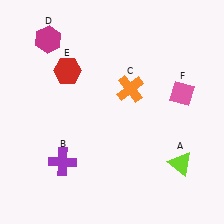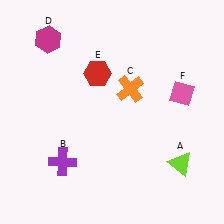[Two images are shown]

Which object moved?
The red hexagon (E) moved right.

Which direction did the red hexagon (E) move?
The red hexagon (E) moved right.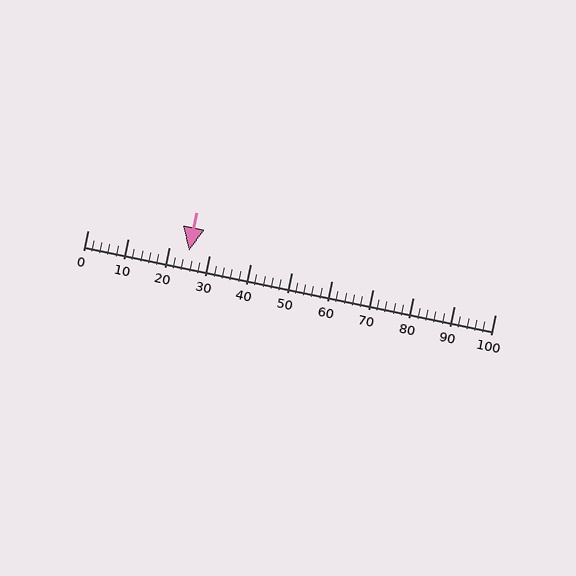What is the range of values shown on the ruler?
The ruler shows values from 0 to 100.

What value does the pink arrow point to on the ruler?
The pink arrow points to approximately 25.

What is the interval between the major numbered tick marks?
The major tick marks are spaced 10 units apart.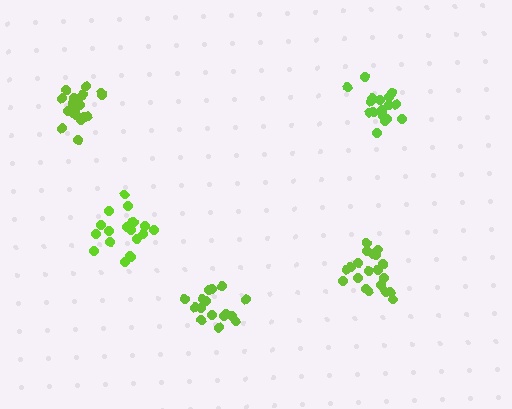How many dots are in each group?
Group 1: 17 dots, Group 2: 16 dots, Group 3: 20 dots, Group 4: 20 dots, Group 5: 20 dots (93 total).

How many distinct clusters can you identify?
There are 5 distinct clusters.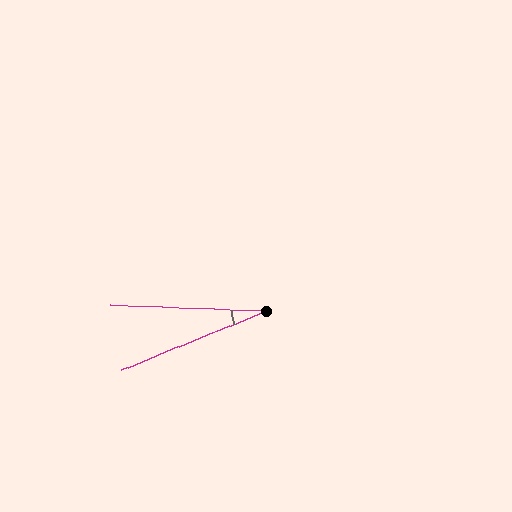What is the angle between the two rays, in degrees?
Approximately 24 degrees.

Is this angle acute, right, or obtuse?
It is acute.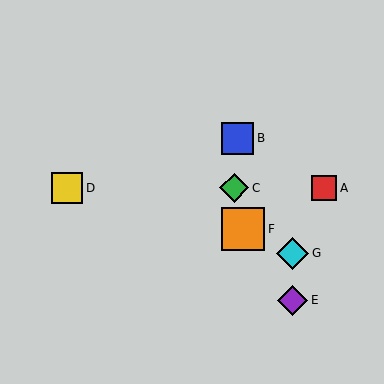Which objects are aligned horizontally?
Objects A, C, D are aligned horizontally.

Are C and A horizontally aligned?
Yes, both are at y≈188.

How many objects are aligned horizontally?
3 objects (A, C, D) are aligned horizontally.